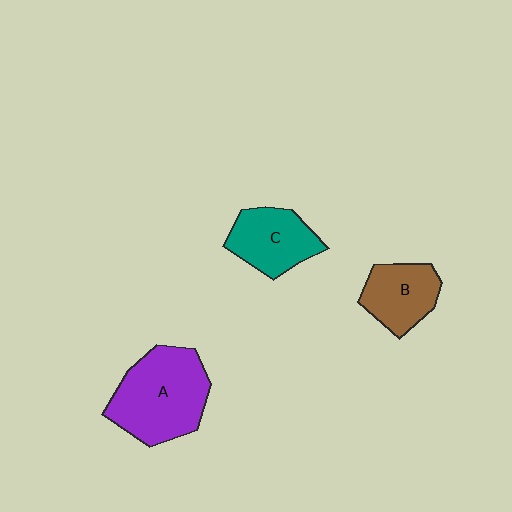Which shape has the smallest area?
Shape B (brown).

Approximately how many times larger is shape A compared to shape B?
Approximately 1.7 times.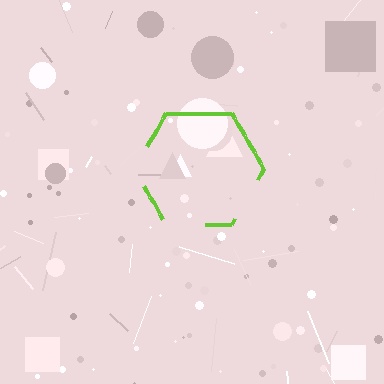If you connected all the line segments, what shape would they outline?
They would outline a hexagon.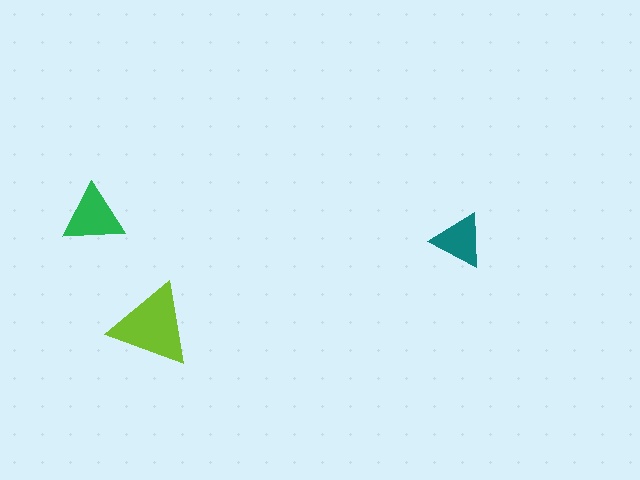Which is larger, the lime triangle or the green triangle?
The lime one.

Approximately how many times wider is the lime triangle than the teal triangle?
About 1.5 times wider.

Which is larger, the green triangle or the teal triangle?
The green one.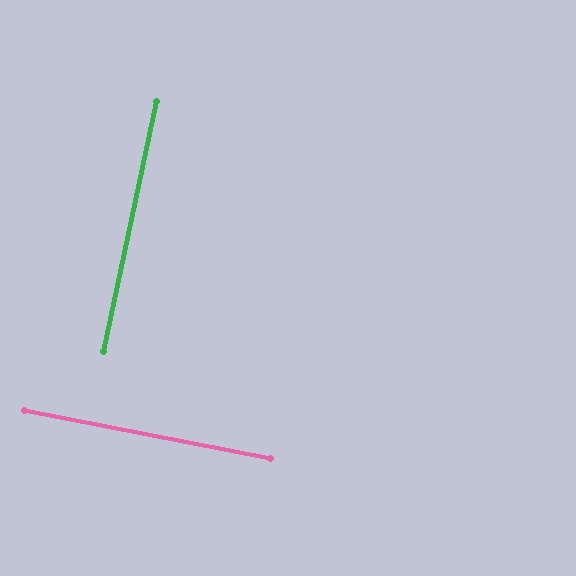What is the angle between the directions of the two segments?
Approximately 89 degrees.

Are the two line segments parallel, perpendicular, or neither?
Perpendicular — they meet at approximately 89°.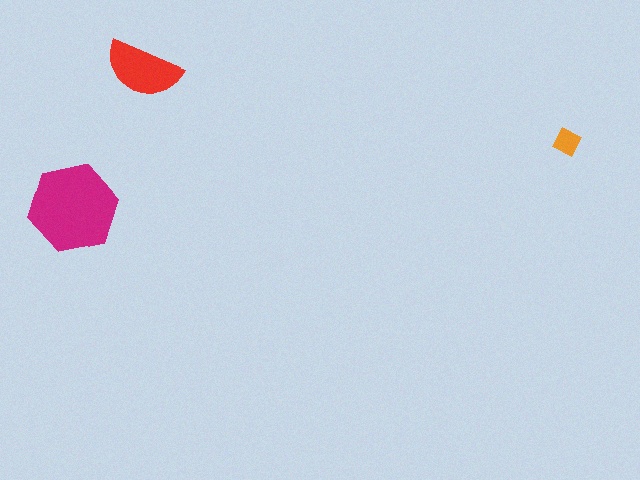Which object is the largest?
The magenta hexagon.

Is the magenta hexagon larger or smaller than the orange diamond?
Larger.